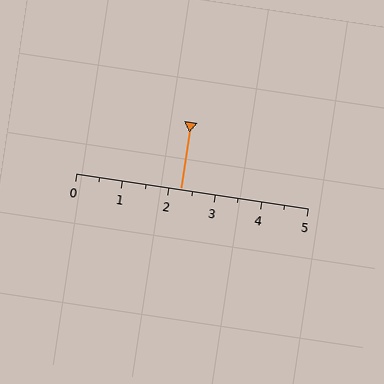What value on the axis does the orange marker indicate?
The marker indicates approximately 2.2.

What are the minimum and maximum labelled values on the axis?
The axis runs from 0 to 5.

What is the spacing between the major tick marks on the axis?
The major ticks are spaced 1 apart.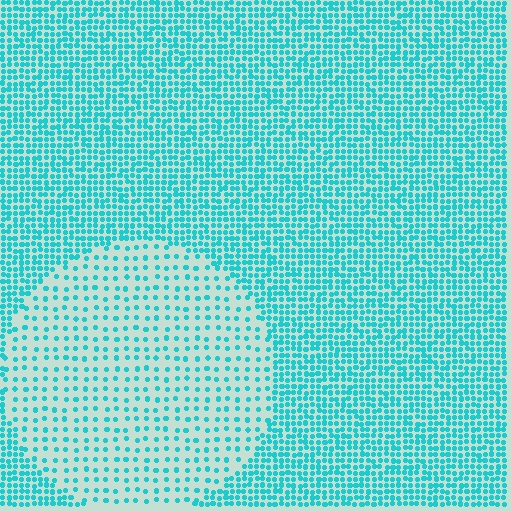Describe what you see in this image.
The image contains small cyan elements arranged at two different densities. A circle-shaped region is visible where the elements are less densely packed than the surrounding area.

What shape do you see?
I see a circle.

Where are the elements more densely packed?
The elements are more densely packed outside the circle boundary.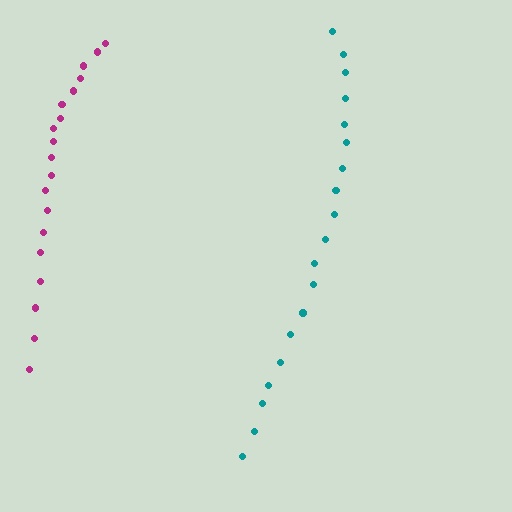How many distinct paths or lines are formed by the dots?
There are 2 distinct paths.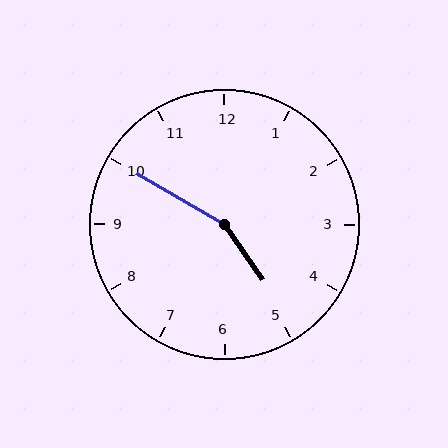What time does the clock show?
4:50.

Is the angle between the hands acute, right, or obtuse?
It is obtuse.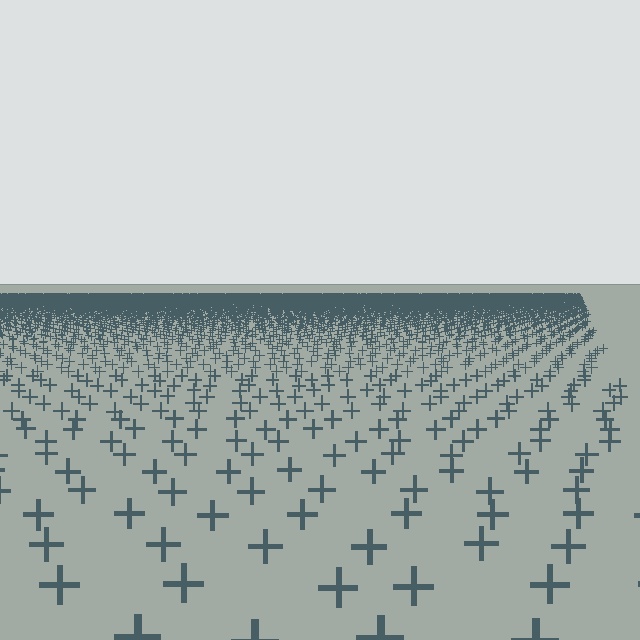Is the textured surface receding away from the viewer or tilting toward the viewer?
The surface is receding away from the viewer. Texture elements get smaller and denser toward the top.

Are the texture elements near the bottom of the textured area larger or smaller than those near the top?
Larger. Near the bottom, elements are closer to the viewer and appear at a bigger on-screen size.